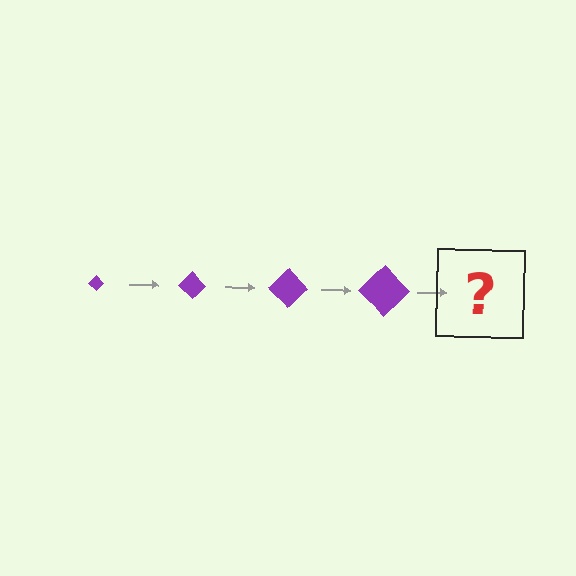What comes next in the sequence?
The next element should be a purple diamond, larger than the previous one.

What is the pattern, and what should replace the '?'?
The pattern is that the diamond gets progressively larger each step. The '?' should be a purple diamond, larger than the previous one.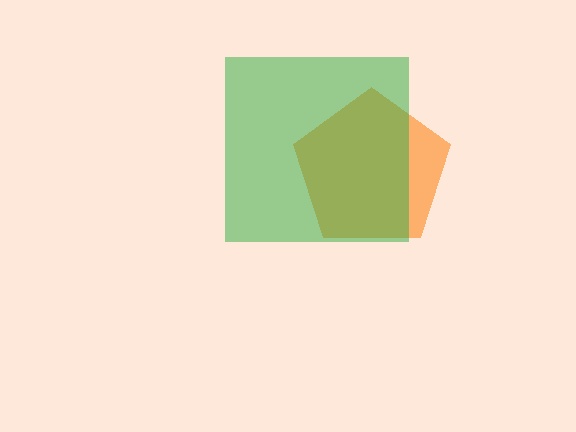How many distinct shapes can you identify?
There are 2 distinct shapes: an orange pentagon, a green square.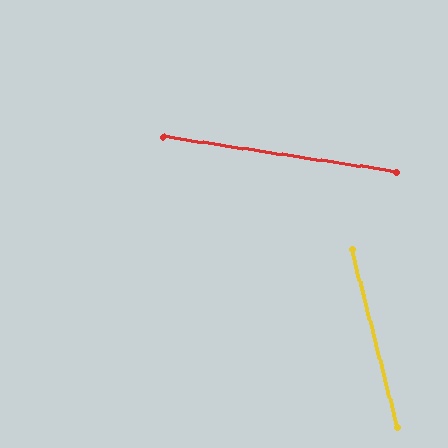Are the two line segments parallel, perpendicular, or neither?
Neither parallel nor perpendicular — they differ by about 67°.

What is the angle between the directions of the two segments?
Approximately 67 degrees.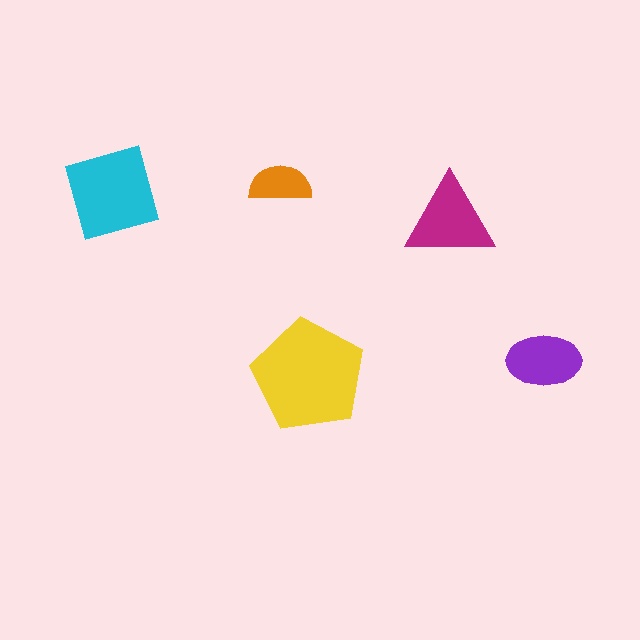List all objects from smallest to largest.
The orange semicircle, the purple ellipse, the magenta triangle, the cyan diamond, the yellow pentagon.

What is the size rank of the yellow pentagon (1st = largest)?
1st.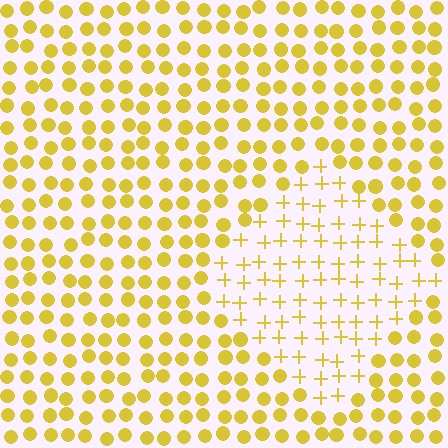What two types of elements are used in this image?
The image uses plus signs inside the diamond region and circles outside it.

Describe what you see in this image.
The image is filled with small yellow elements arranged in a uniform grid. A diamond-shaped region contains plus signs, while the surrounding area contains circles. The boundary is defined purely by the change in element shape.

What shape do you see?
I see a diamond.